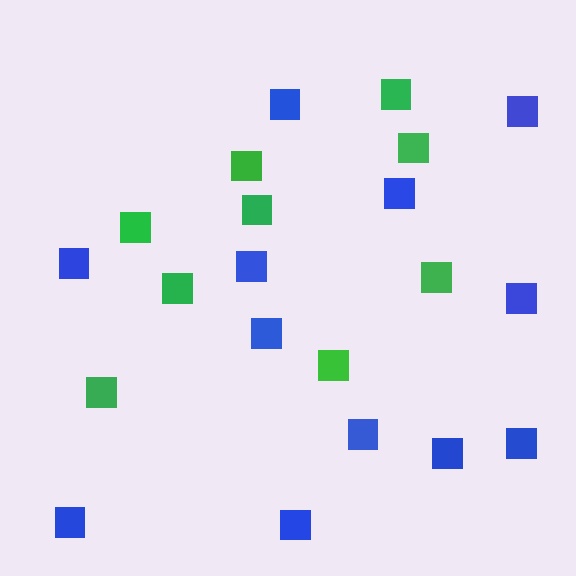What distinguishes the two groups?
There are 2 groups: one group of green squares (9) and one group of blue squares (12).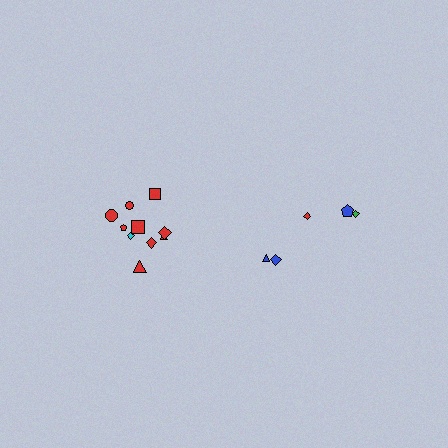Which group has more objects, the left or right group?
The left group.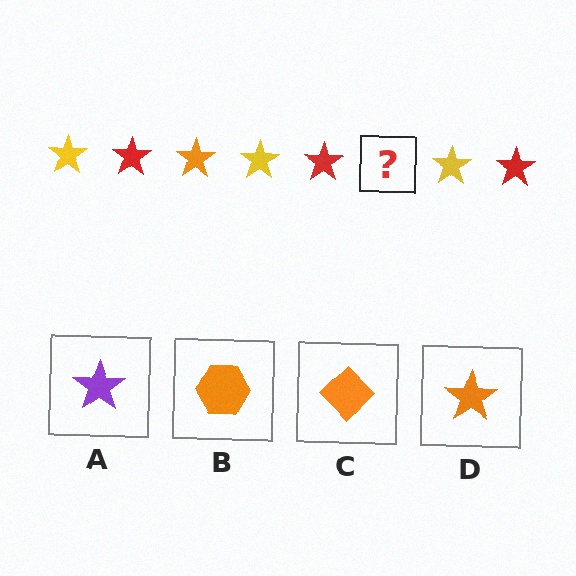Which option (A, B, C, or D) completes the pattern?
D.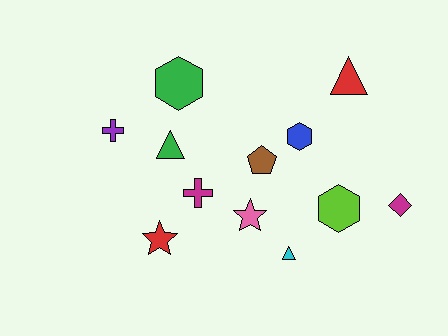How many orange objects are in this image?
There are no orange objects.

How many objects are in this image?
There are 12 objects.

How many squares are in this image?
There are no squares.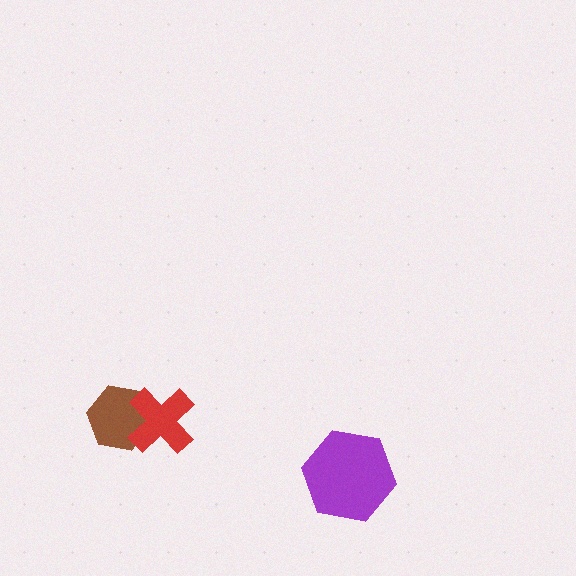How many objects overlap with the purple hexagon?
0 objects overlap with the purple hexagon.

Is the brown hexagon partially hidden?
Yes, it is partially covered by another shape.